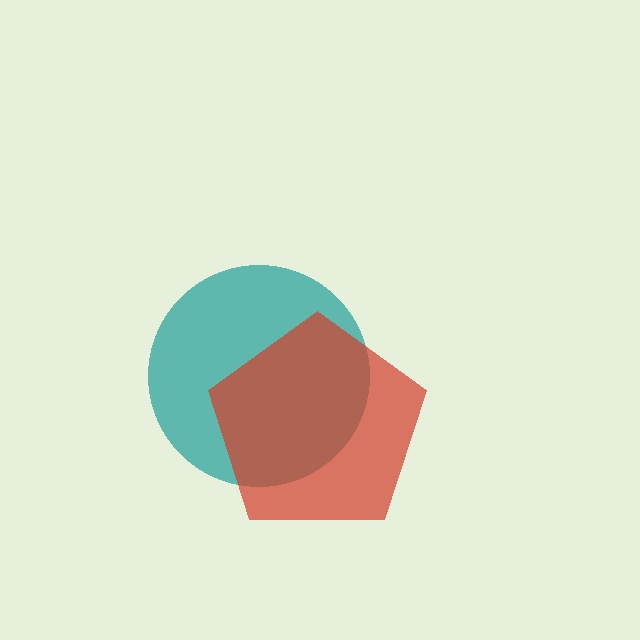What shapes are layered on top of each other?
The layered shapes are: a teal circle, a red pentagon.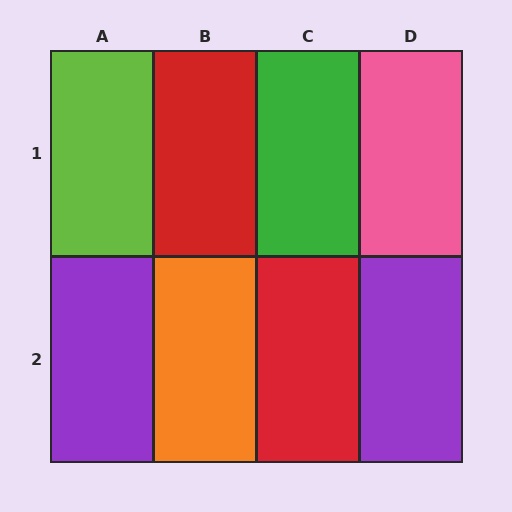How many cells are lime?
1 cell is lime.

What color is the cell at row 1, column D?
Pink.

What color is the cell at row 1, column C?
Green.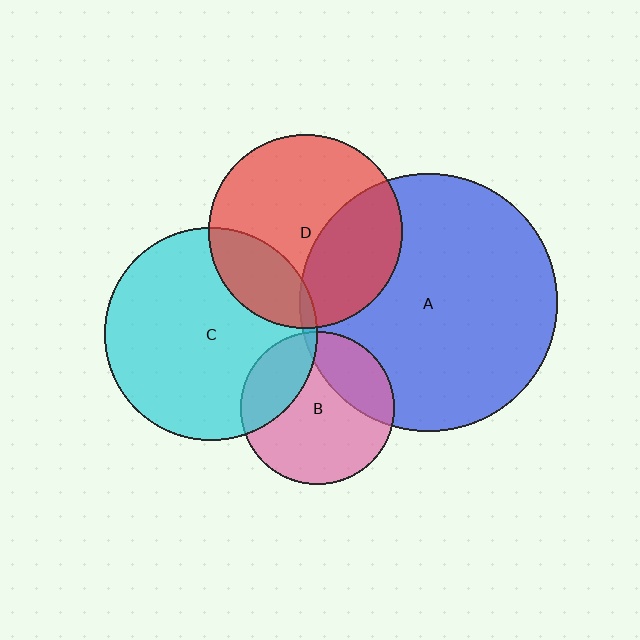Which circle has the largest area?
Circle A (blue).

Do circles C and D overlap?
Yes.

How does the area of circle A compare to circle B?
Approximately 2.8 times.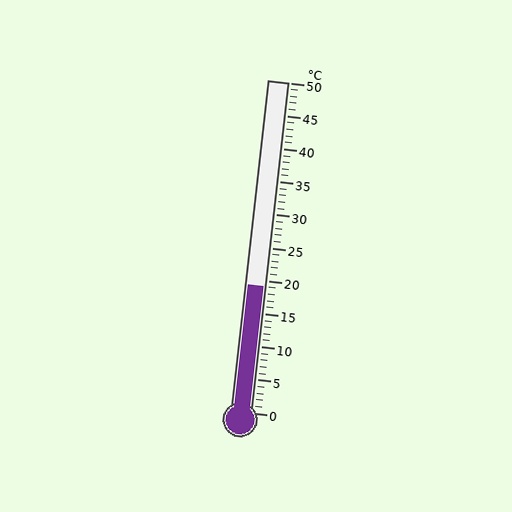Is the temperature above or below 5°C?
The temperature is above 5°C.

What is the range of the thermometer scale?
The thermometer scale ranges from 0°C to 50°C.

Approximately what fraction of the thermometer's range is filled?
The thermometer is filled to approximately 40% of its range.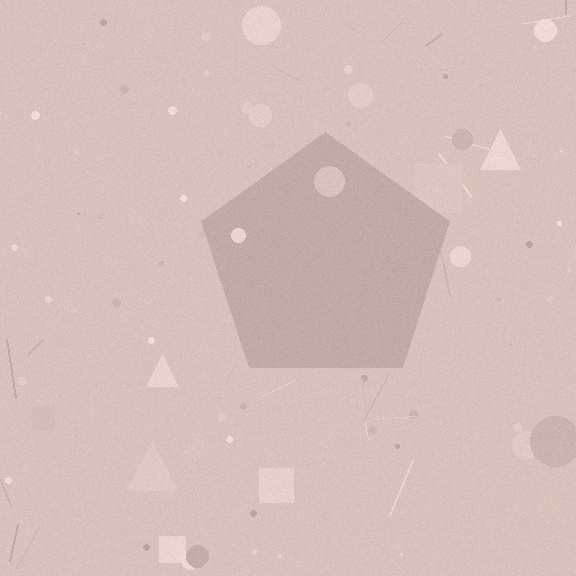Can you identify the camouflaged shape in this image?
The camouflaged shape is a pentagon.